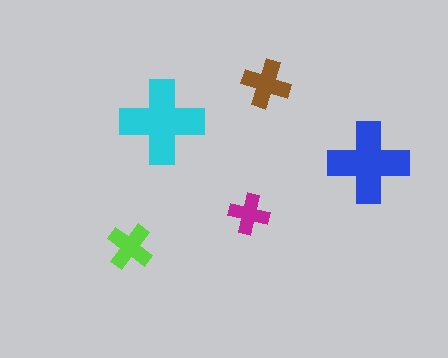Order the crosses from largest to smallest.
the cyan one, the blue one, the brown one, the lime one, the magenta one.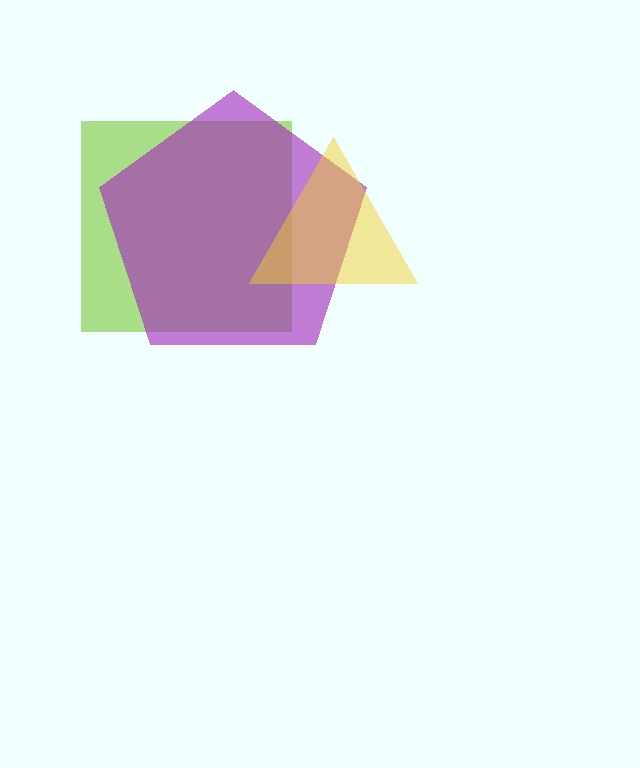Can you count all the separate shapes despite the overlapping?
Yes, there are 3 separate shapes.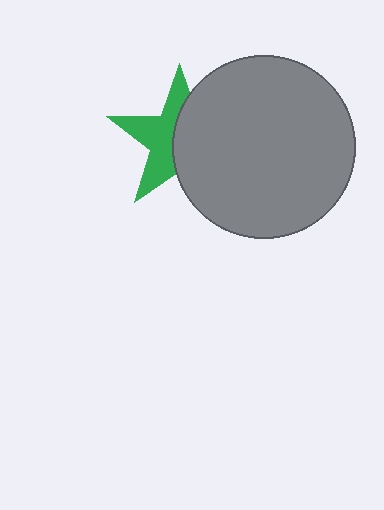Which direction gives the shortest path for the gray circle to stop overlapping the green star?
Moving right gives the shortest separation.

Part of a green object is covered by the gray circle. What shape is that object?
It is a star.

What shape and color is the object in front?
The object in front is a gray circle.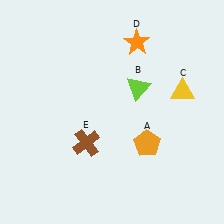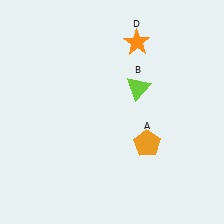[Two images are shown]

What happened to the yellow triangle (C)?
The yellow triangle (C) was removed in Image 2. It was in the top-right area of Image 1.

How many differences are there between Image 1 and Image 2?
There are 2 differences between the two images.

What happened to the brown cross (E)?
The brown cross (E) was removed in Image 2. It was in the bottom-left area of Image 1.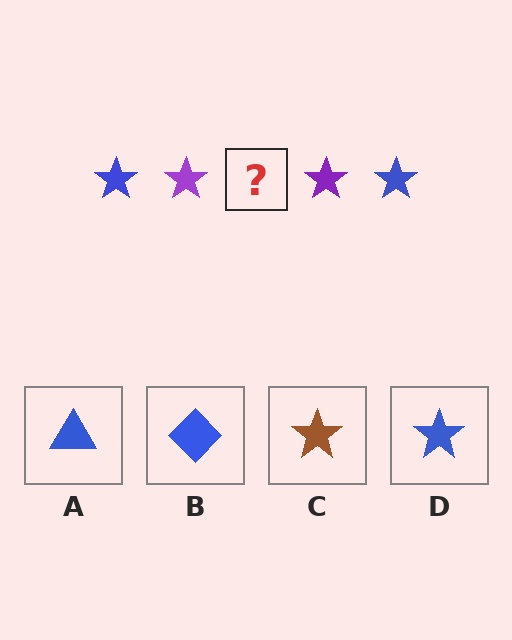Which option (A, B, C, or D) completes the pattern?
D.